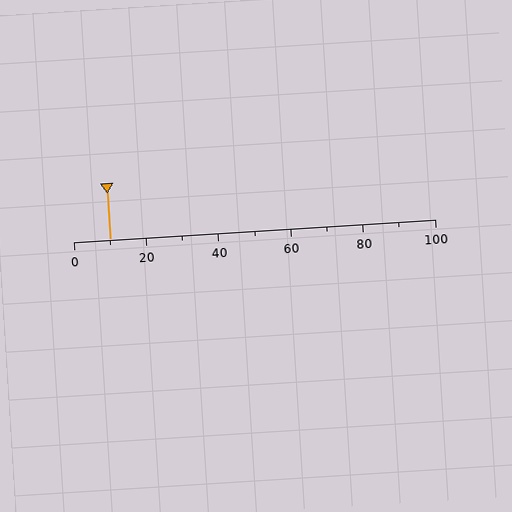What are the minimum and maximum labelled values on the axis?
The axis runs from 0 to 100.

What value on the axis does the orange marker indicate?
The marker indicates approximately 10.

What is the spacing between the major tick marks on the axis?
The major ticks are spaced 20 apart.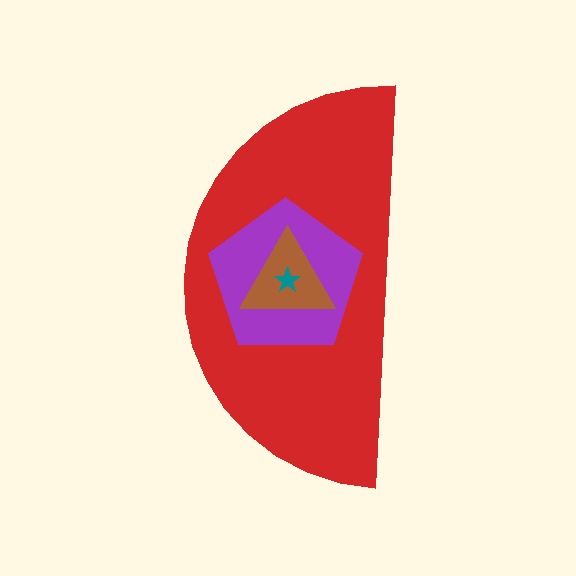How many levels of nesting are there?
4.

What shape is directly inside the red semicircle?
The purple pentagon.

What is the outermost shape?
The red semicircle.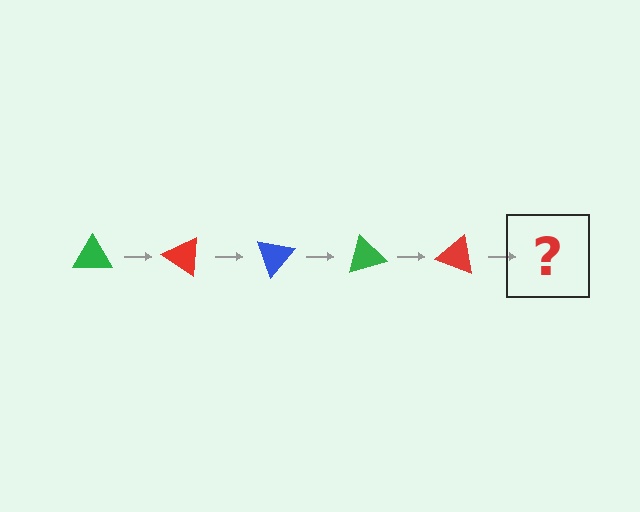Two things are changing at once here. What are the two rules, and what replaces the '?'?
The two rules are that it rotates 35 degrees each step and the color cycles through green, red, and blue. The '?' should be a blue triangle, rotated 175 degrees from the start.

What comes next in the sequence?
The next element should be a blue triangle, rotated 175 degrees from the start.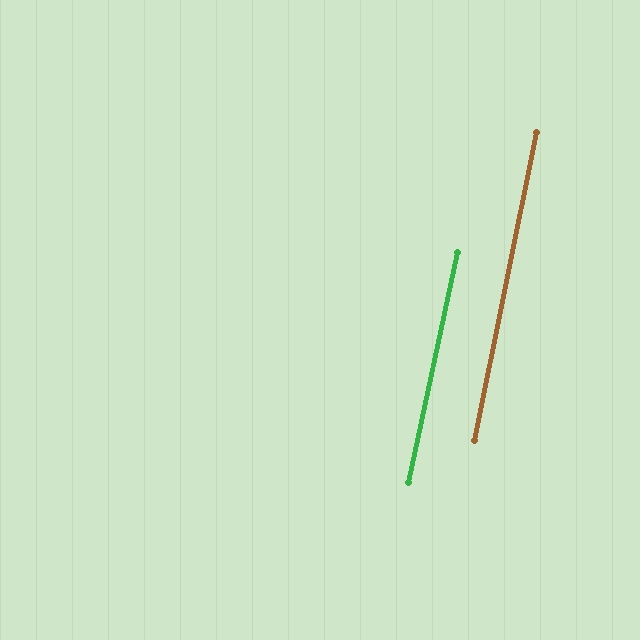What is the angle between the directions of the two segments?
Approximately 1 degree.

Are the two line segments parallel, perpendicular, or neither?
Parallel — their directions differ by only 0.7°.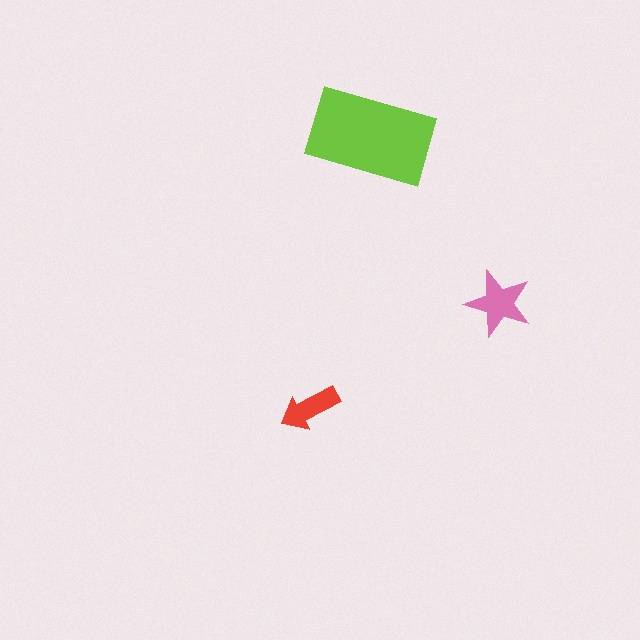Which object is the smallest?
The red arrow.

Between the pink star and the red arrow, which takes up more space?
The pink star.